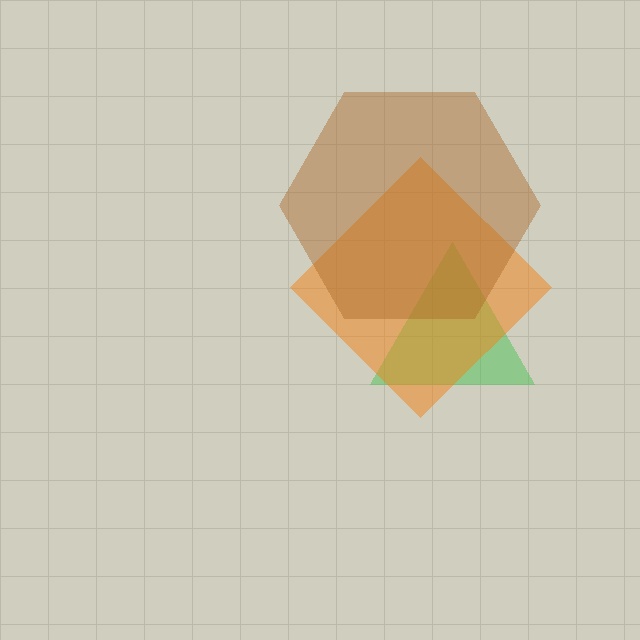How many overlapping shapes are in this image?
There are 3 overlapping shapes in the image.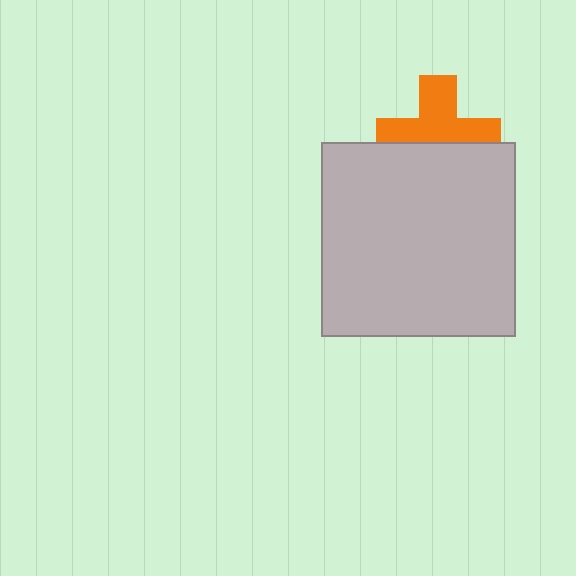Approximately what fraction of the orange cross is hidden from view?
Roughly 43% of the orange cross is hidden behind the light gray square.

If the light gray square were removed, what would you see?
You would see the complete orange cross.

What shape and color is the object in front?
The object in front is a light gray square.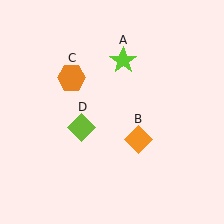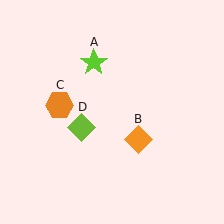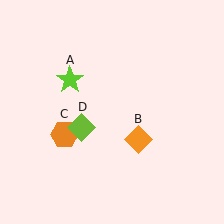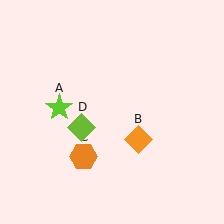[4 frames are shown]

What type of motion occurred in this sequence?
The lime star (object A), orange hexagon (object C) rotated counterclockwise around the center of the scene.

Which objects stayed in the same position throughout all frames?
Orange diamond (object B) and lime diamond (object D) remained stationary.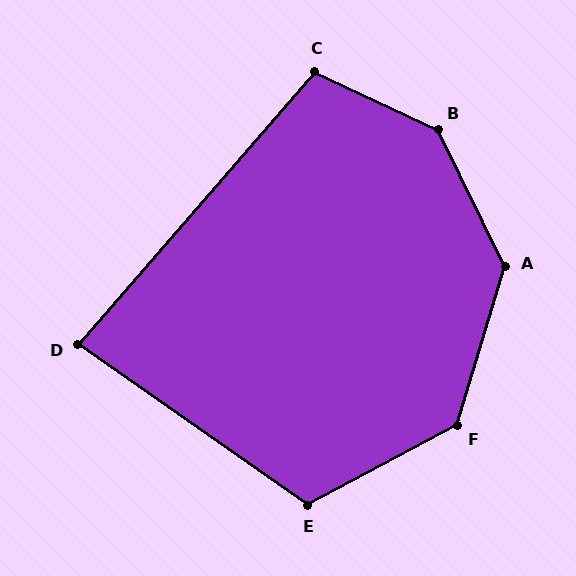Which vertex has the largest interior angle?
B, at approximately 141 degrees.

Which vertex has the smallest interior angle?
D, at approximately 84 degrees.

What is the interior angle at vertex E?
Approximately 117 degrees (obtuse).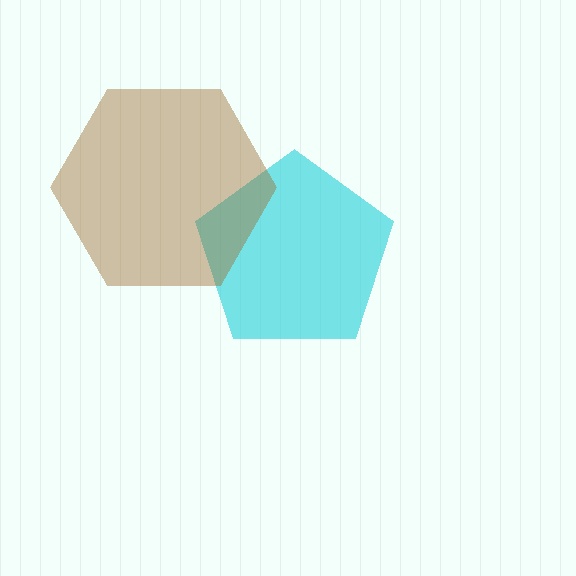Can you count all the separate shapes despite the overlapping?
Yes, there are 2 separate shapes.